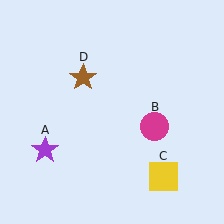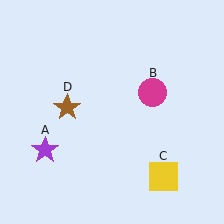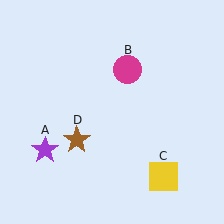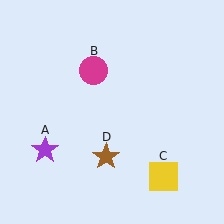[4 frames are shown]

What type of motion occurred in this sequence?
The magenta circle (object B), brown star (object D) rotated counterclockwise around the center of the scene.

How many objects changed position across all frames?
2 objects changed position: magenta circle (object B), brown star (object D).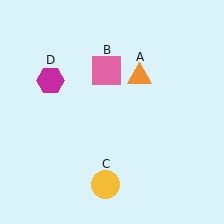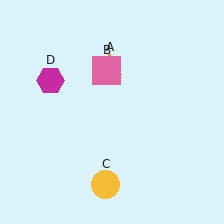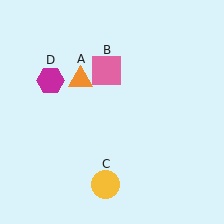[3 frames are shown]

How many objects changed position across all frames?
1 object changed position: orange triangle (object A).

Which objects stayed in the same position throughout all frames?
Pink square (object B) and yellow circle (object C) and magenta hexagon (object D) remained stationary.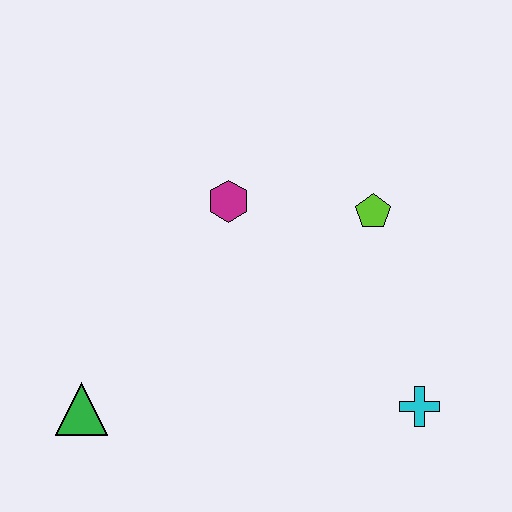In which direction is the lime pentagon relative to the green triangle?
The lime pentagon is to the right of the green triangle.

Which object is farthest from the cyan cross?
The green triangle is farthest from the cyan cross.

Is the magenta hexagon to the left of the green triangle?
No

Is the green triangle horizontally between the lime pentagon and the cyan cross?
No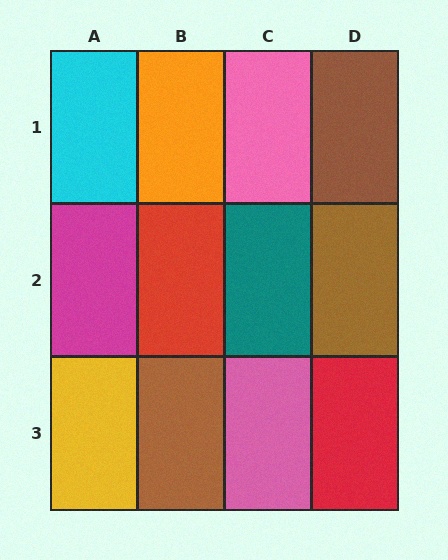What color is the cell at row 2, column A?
Magenta.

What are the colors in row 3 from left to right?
Yellow, brown, pink, red.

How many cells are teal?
1 cell is teal.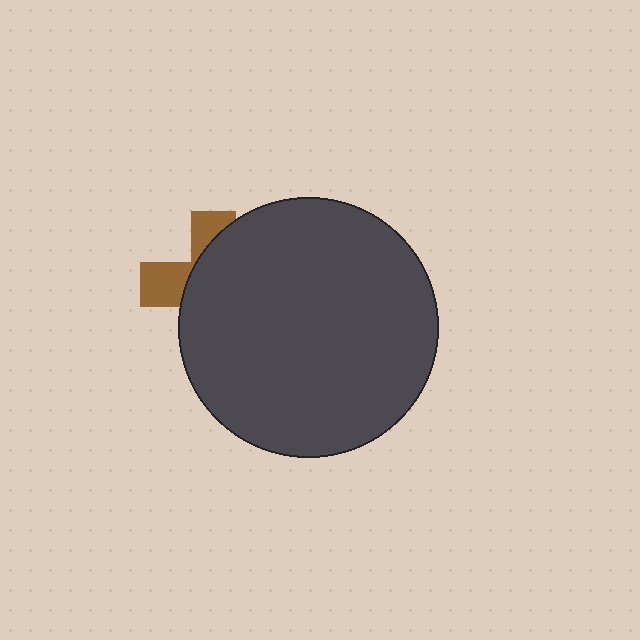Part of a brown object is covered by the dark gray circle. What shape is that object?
It is a cross.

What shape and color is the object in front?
The object in front is a dark gray circle.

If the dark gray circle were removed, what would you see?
You would see the complete brown cross.